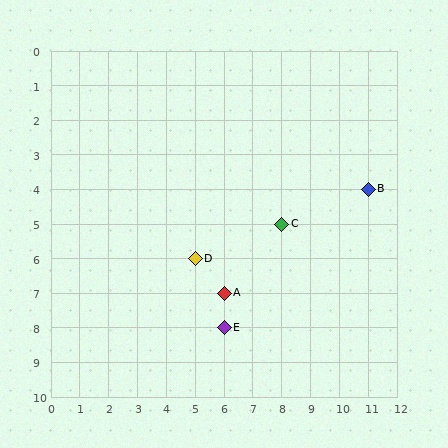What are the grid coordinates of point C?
Point C is at grid coordinates (8, 5).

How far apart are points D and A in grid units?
Points D and A are 1 column and 1 row apart (about 1.4 grid units diagonally).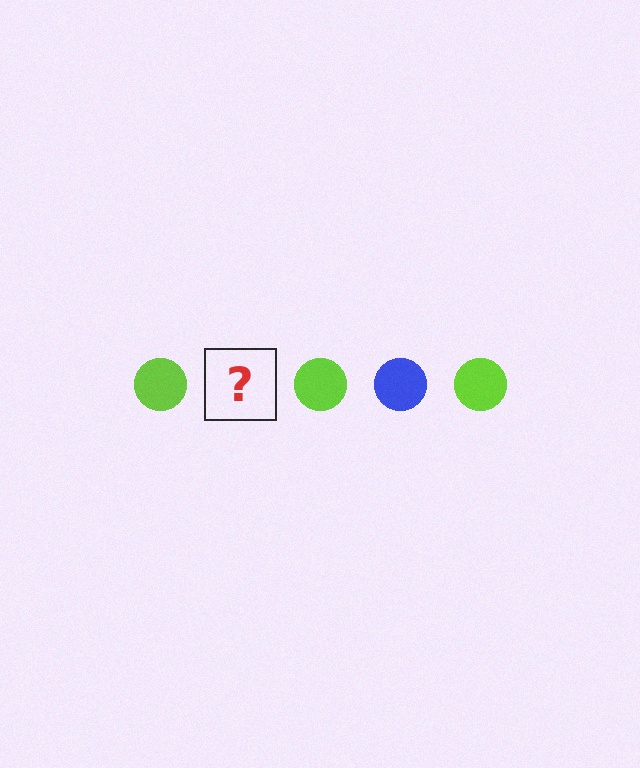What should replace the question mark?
The question mark should be replaced with a blue circle.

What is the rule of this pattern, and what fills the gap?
The rule is that the pattern cycles through lime, blue circles. The gap should be filled with a blue circle.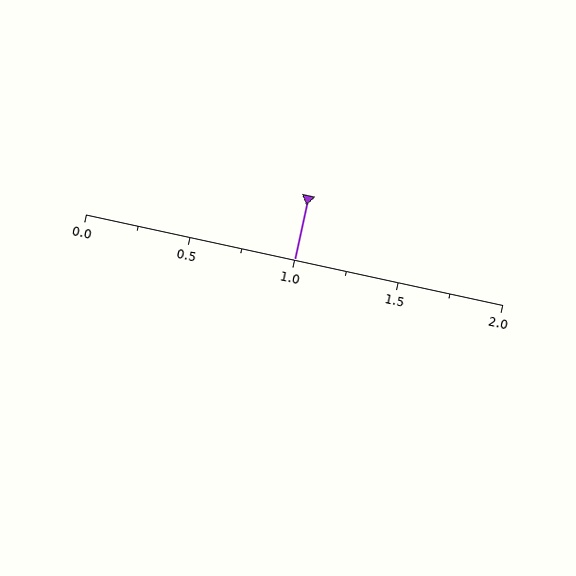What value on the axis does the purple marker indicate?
The marker indicates approximately 1.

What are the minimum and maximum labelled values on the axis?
The axis runs from 0.0 to 2.0.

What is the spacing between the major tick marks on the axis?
The major ticks are spaced 0.5 apart.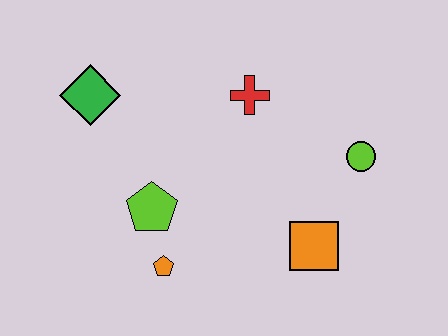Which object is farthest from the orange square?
The green diamond is farthest from the orange square.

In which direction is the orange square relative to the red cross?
The orange square is below the red cross.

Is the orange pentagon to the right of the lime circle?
No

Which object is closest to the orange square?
The lime circle is closest to the orange square.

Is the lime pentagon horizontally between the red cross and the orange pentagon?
No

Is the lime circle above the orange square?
Yes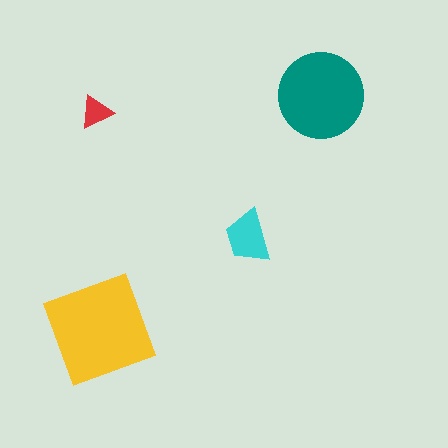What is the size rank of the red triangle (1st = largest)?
4th.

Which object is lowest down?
The yellow diamond is bottommost.